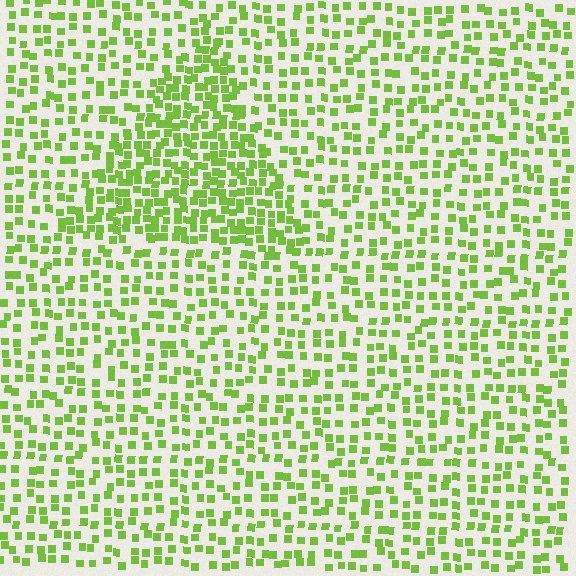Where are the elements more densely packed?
The elements are more densely packed inside the triangle boundary.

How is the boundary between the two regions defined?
The boundary is defined by a change in element density (approximately 1.9x ratio). All elements are the same color, size, and shape.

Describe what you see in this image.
The image contains small lime elements arranged at two different densities. A triangle-shaped region is visible where the elements are more densely packed than the surrounding area.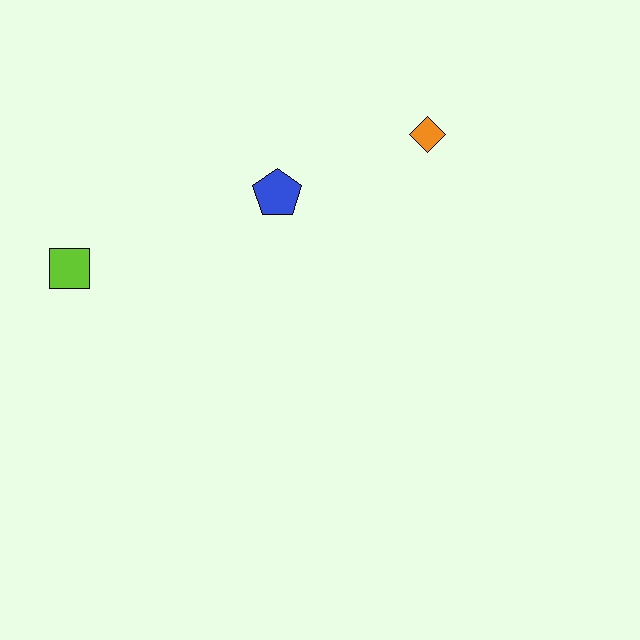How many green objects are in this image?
There are no green objects.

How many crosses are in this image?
There are no crosses.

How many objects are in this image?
There are 3 objects.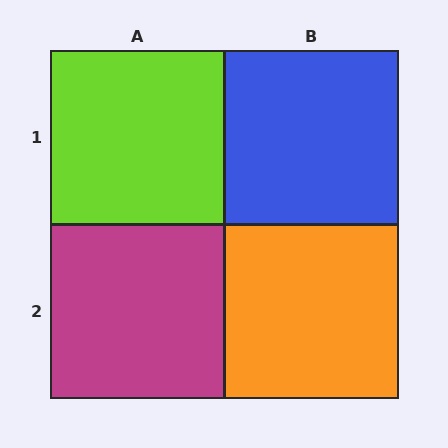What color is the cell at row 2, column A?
Magenta.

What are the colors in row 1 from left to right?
Lime, blue.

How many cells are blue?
1 cell is blue.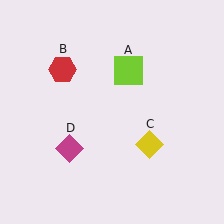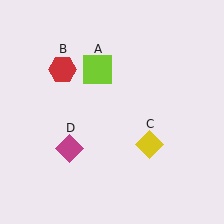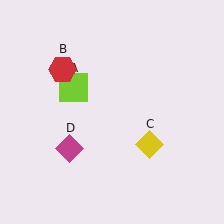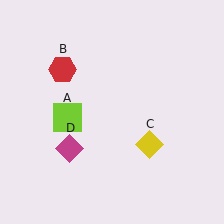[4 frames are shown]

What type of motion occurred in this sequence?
The lime square (object A) rotated counterclockwise around the center of the scene.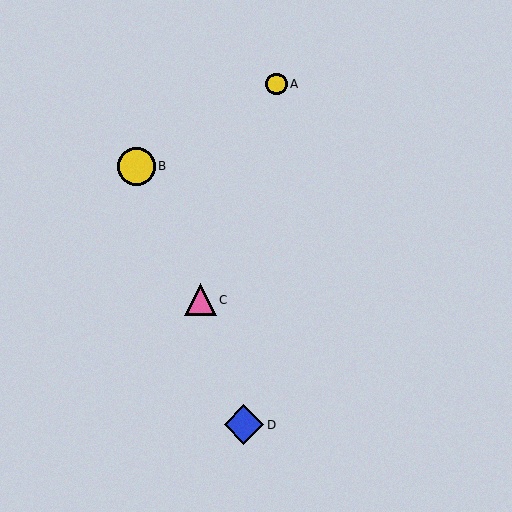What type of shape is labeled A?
Shape A is a yellow circle.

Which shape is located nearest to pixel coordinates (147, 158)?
The yellow circle (labeled B) at (136, 166) is nearest to that location.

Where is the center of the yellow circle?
The center of the yellow circle is at (136, 166).